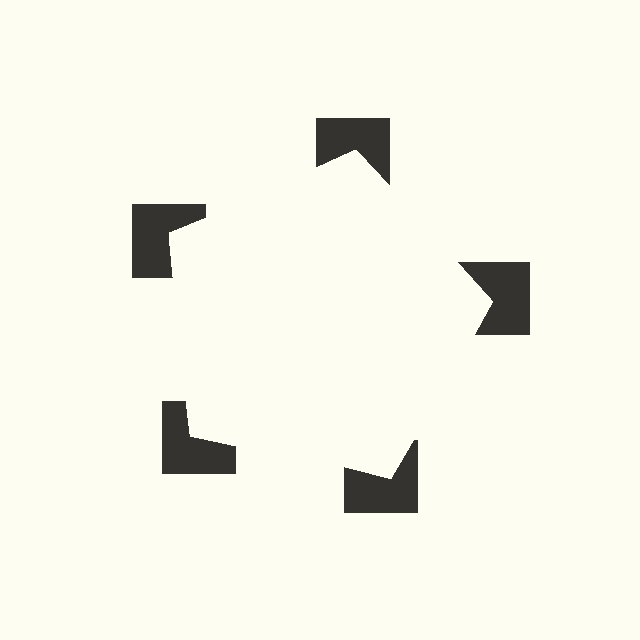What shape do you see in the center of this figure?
An illusory pentagon — its edges are inferred from the aligned wedge cuts in the notched squares, not physically drawn.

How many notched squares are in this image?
There are 5 — one at each vertex of the illusory pentagon.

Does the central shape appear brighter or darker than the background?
It typically appears slightly brighter than the background, even though no actual brightness change is drawn.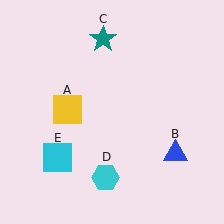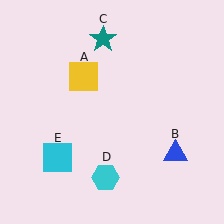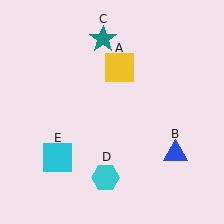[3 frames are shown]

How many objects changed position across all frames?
1 object changed position: yellow square (object A).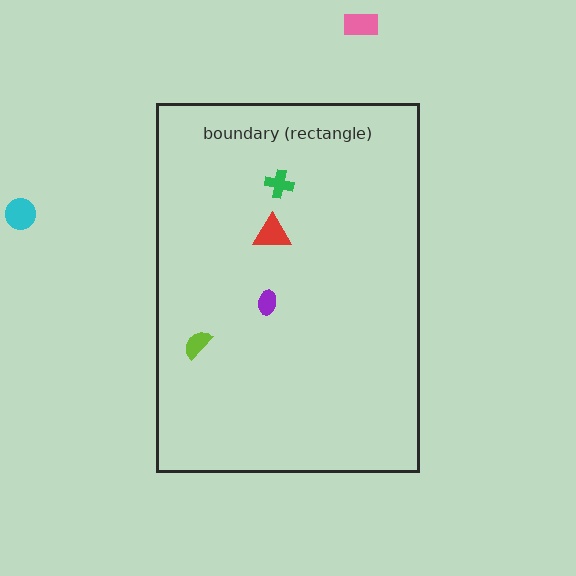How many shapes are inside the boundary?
4 inside, 2 outside.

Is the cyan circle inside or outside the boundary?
Outside.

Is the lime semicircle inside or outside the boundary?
Inside.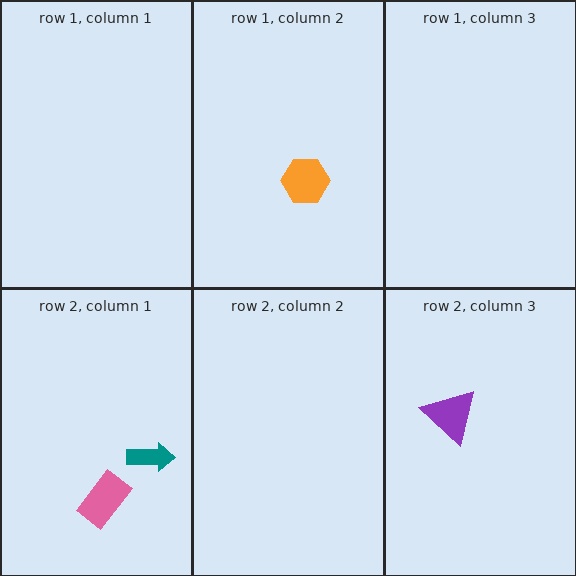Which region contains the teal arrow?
The row 2, column 1 region.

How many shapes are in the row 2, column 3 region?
1.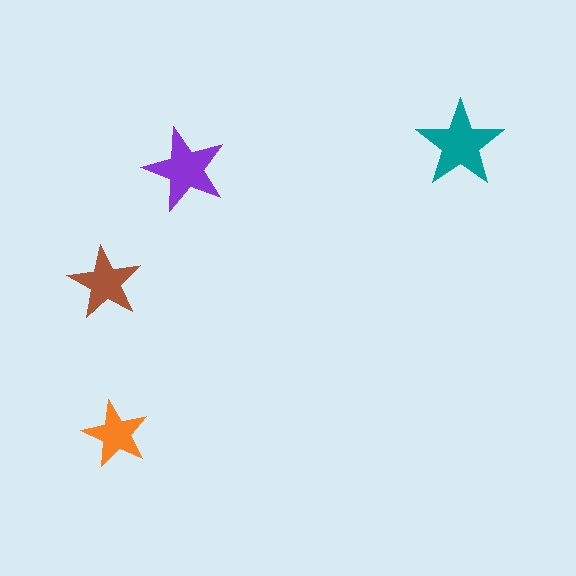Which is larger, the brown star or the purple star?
The purple one.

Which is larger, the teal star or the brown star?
The teal one.